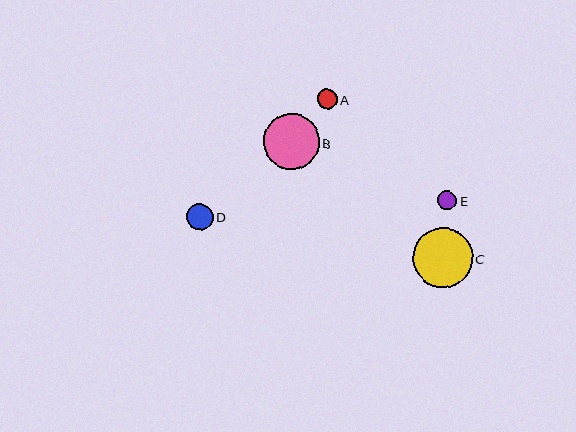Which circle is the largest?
Circle C is the largest with a size of approximately 60 pixels.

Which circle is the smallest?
Circle A is the smallest with a size of approximately 20 pixels.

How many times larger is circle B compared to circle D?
Circle B is approximately 2.1 times the size of circle D.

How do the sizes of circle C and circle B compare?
Circle C and circle B are approximately the same size.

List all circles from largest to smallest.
From largest to smallest: C, B, D, E, A.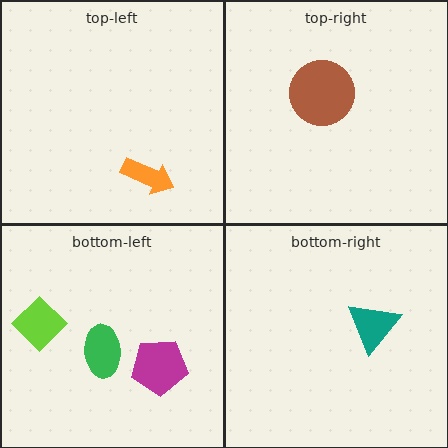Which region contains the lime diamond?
The bottom-left region.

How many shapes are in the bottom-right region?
1.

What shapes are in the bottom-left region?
The magenta pentagon, the green ellipse, the lime diamond.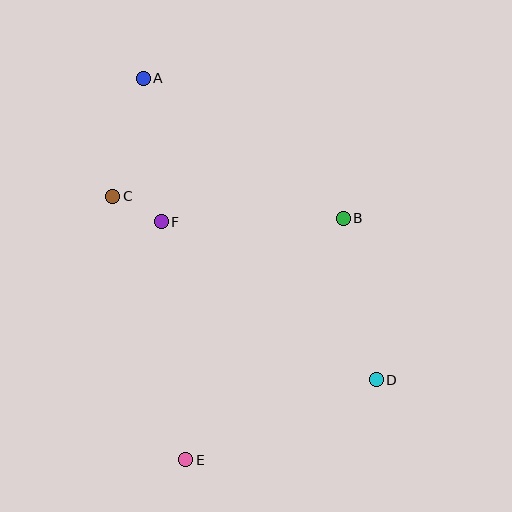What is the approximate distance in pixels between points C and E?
The distance between C and E is approximately 273 pixels.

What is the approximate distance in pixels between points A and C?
The distance between A and C is approximately 122 pixels.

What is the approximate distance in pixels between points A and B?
The distance between A and B is approximately 244 pixels.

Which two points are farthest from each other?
Points A and E are farthest from each other.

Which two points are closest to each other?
Points C and F are closest to each other.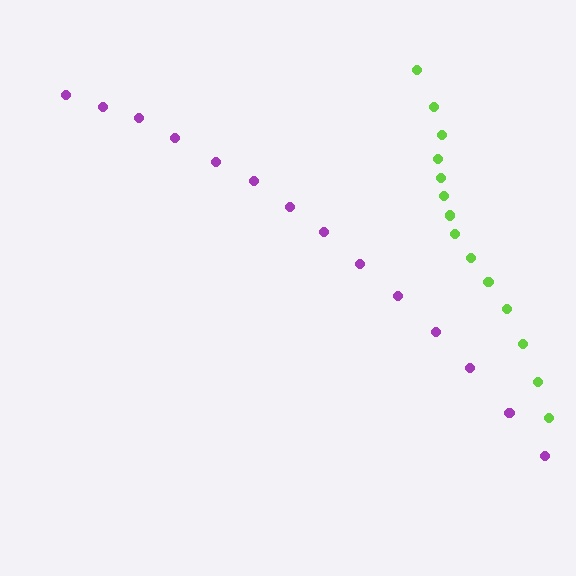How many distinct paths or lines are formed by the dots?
There are 2 distinct paths.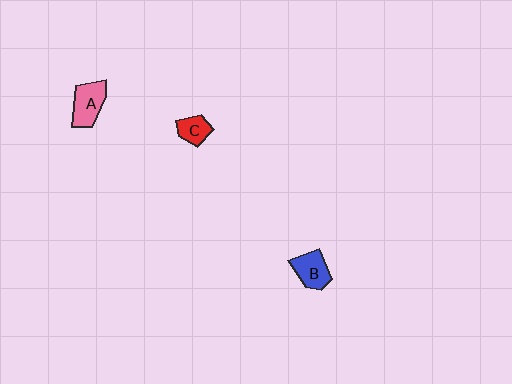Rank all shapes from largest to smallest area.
From largest to smallest: A (pink), B (blue), C (red).